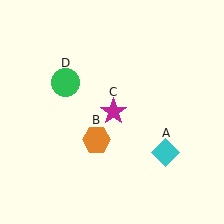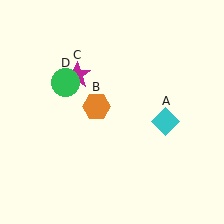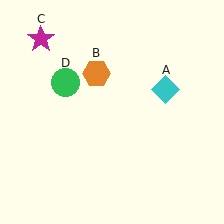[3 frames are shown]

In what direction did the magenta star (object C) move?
The magenta star (object C) moved up and to the left.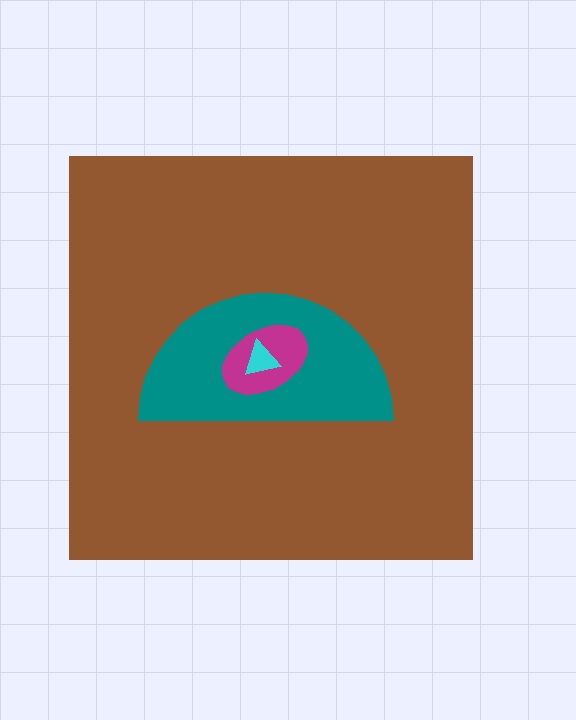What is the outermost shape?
The brown square.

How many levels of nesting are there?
4.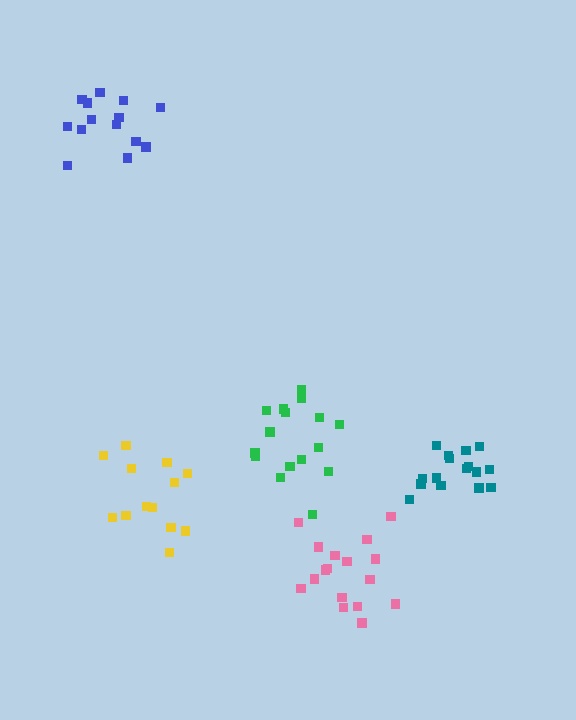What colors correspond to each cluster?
The clusters are colored: pink, green, teal, yellow, blue.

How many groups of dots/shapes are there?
There are 5 groups.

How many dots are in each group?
Group 1: 17 dots, Group 2: 16 dots, Group 3: 16 dots, Group 4: 13 dots, Group 5: 14 dots (76 total).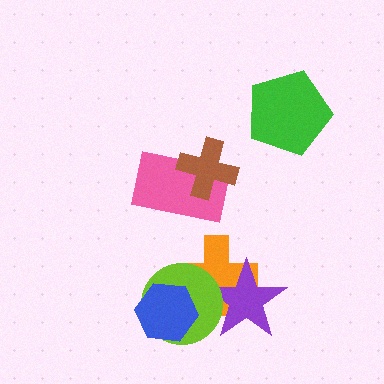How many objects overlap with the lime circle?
3 objects overlap with the lime circle.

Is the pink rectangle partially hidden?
Yes, it is partially covered by another shape.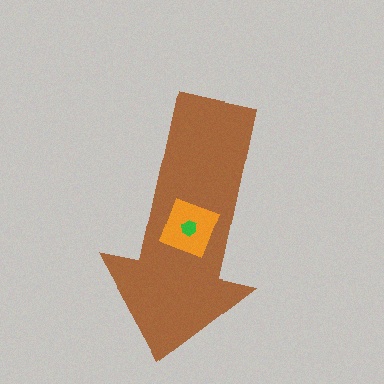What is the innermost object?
The green hexagon.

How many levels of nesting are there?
3.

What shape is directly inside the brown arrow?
The orange diamond.